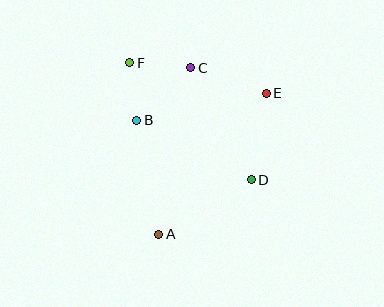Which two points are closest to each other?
Points B and F are closest to each other.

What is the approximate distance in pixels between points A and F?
The distance between A and F is approximately 174 pixels.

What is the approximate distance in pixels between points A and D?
The distance between A and D is approximately 107 pixels.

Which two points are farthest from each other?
Points A and E are farthest from each other.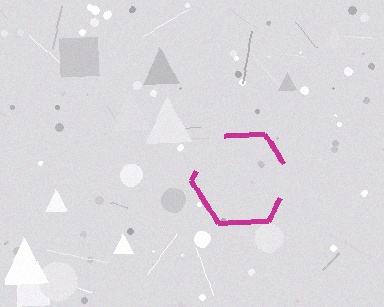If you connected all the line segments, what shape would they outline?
They would outline a hexagon.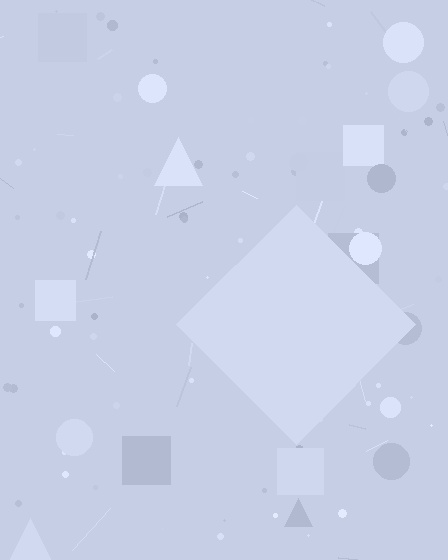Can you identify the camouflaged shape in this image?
The camouflaged shape is a diamond.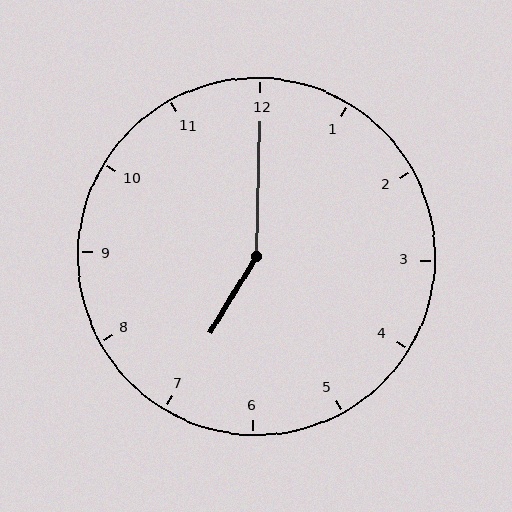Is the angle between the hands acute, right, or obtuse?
It is obtuse.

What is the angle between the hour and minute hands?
Approximately 150 degrees.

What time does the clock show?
7:00.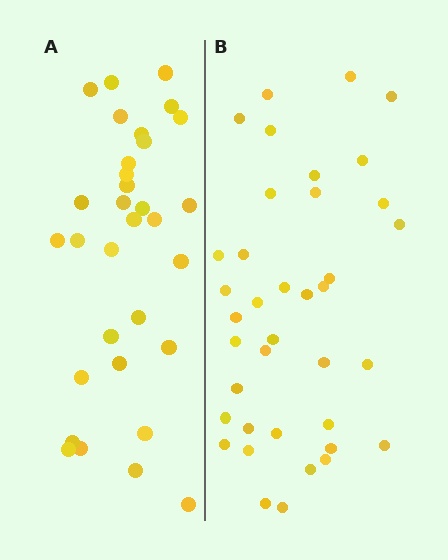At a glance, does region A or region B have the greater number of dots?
Region B (the right region) has more dots.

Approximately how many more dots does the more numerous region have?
Region B has about 6 more dots than region A.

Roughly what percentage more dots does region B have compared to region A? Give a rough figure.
About 20% more.